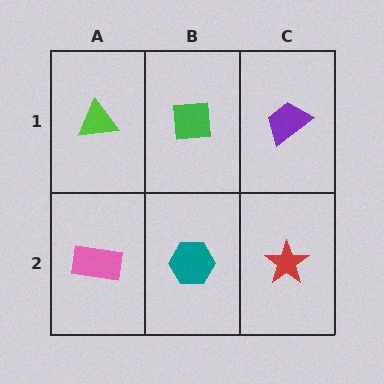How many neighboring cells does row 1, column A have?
2.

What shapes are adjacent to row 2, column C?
A purple trapezoid (row 1, column C), a teal hexagon (row 2, column B).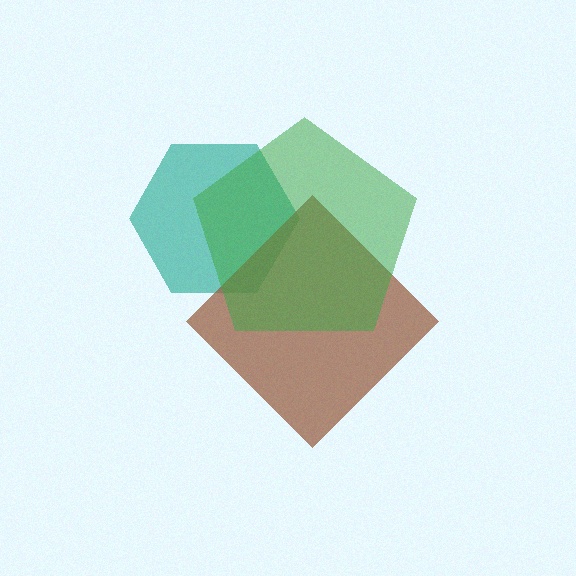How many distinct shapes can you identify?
There are 3 distinct shapes: a teal hexagon, a brown diamond, a green pentagon.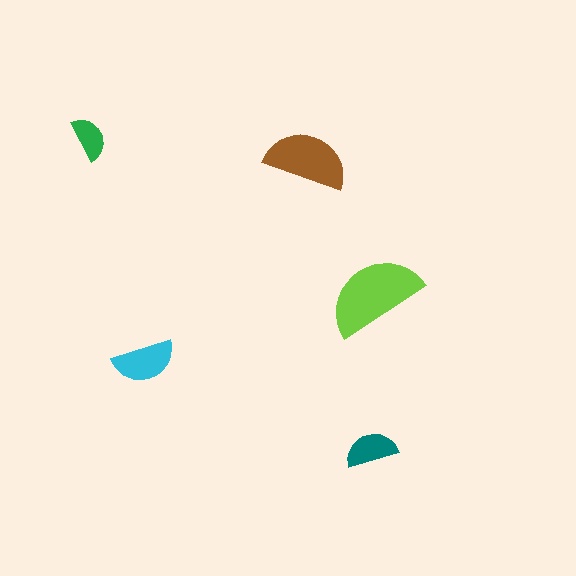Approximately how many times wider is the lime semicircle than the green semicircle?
About 2 times wider.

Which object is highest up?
The green semicircle is topmost.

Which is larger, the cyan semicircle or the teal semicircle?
The cyan one.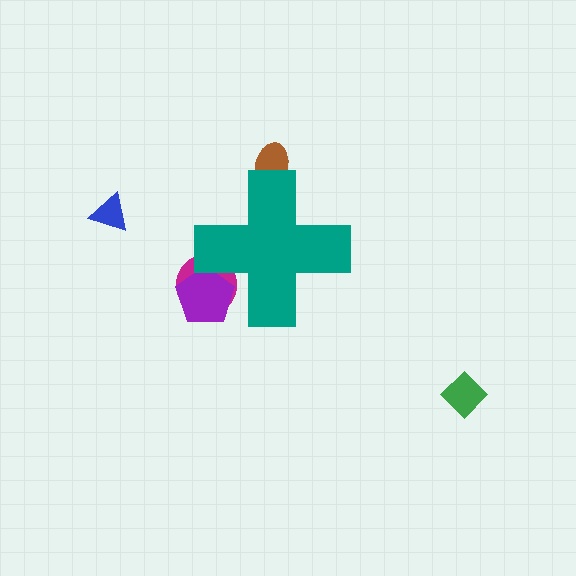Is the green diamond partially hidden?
No, the green diamond is fully visible.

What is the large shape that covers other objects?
A teal cross.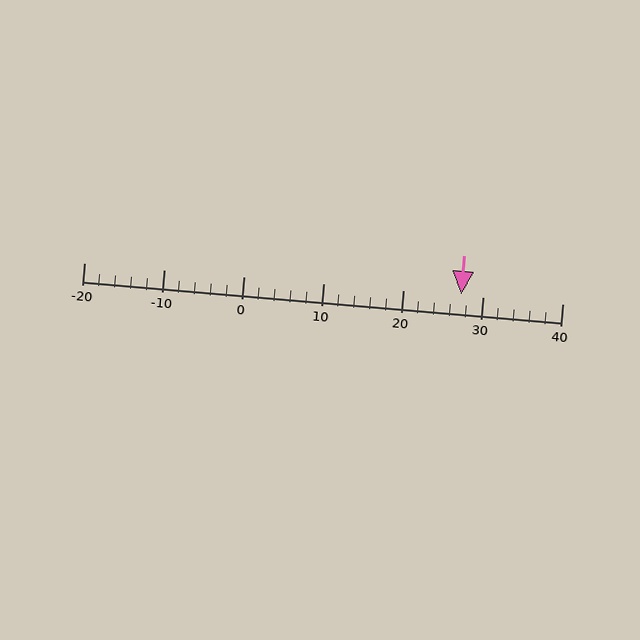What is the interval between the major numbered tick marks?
The major tick marks are spaced 10 units apart.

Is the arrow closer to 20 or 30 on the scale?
The arrow is closer to 30.